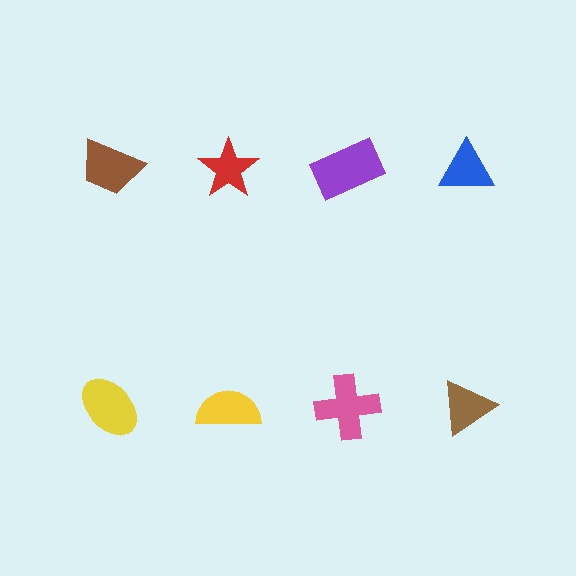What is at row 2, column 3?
A pink cross.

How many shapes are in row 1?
4 shapes.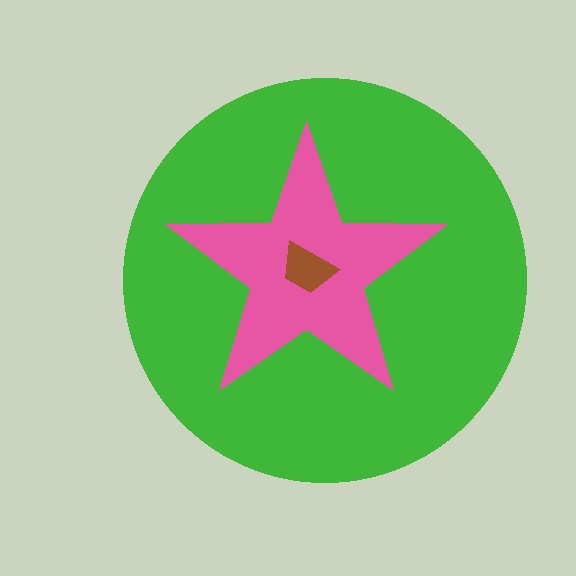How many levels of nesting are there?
3.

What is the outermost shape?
The green circle.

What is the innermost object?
The brown trapezoid.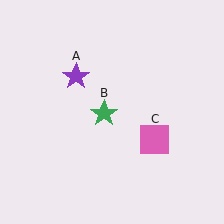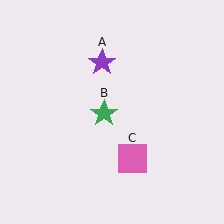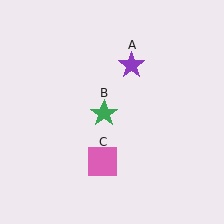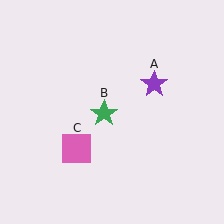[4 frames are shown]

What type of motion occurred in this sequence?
The purple star (object A), pink square (object C) rotated clockwise around the center of the scene.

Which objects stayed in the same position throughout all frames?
Green star (object B) remained stationary.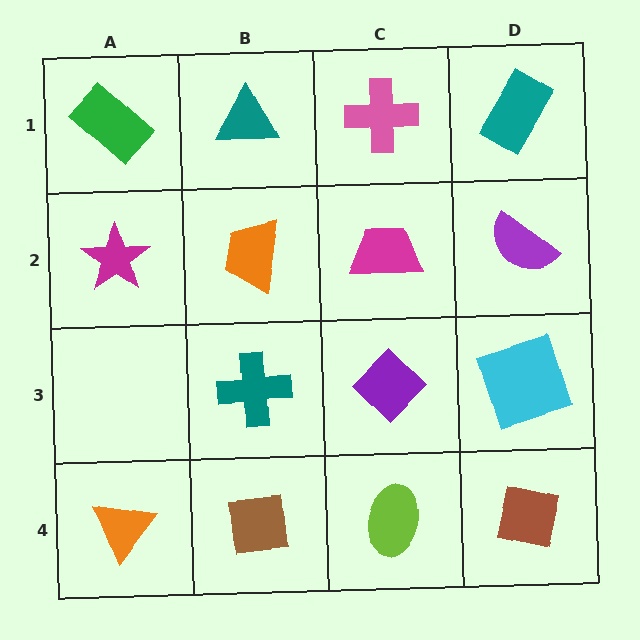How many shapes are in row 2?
4 shapes.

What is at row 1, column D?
A teal rectangle.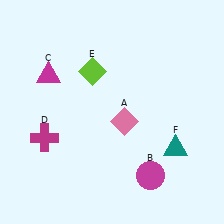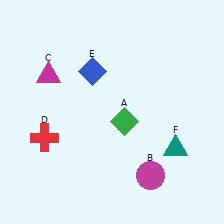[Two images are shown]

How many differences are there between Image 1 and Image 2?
There are 3 differences between the two images.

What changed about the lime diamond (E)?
In Image 1, E is lime. In Image 2, it changed to blue.